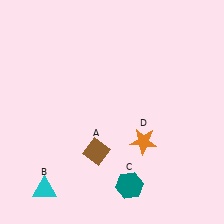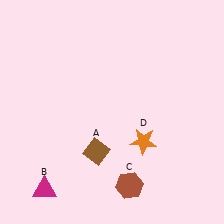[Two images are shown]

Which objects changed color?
B changed from cyan to magenta. C changed from teal to brown.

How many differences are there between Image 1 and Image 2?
There are 2 differences between the two images.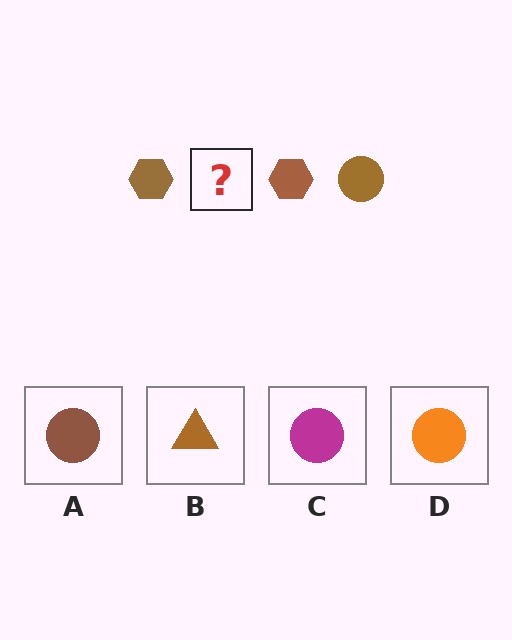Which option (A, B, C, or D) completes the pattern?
A.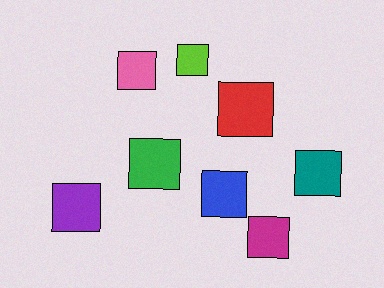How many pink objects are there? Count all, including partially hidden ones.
There is 1 pink object.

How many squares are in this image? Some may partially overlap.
There are 8 squares.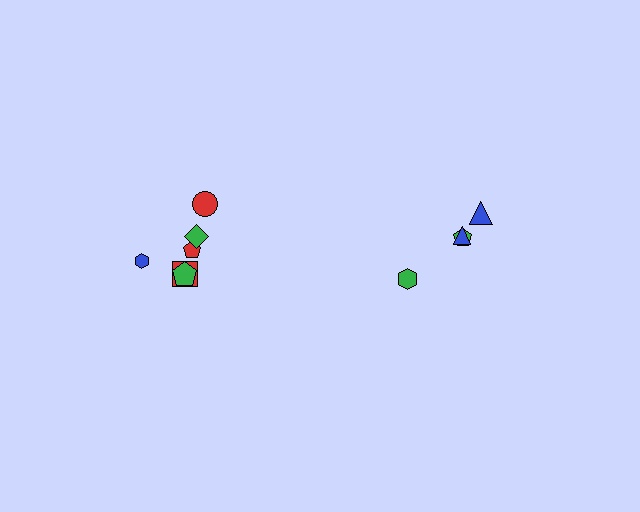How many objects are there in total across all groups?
There are 10 objects.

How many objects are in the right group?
There are 4 objects.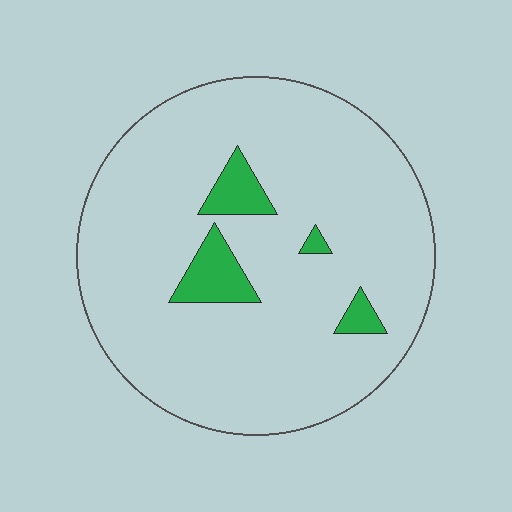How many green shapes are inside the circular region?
4.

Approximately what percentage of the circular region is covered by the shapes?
Approximately 10%.